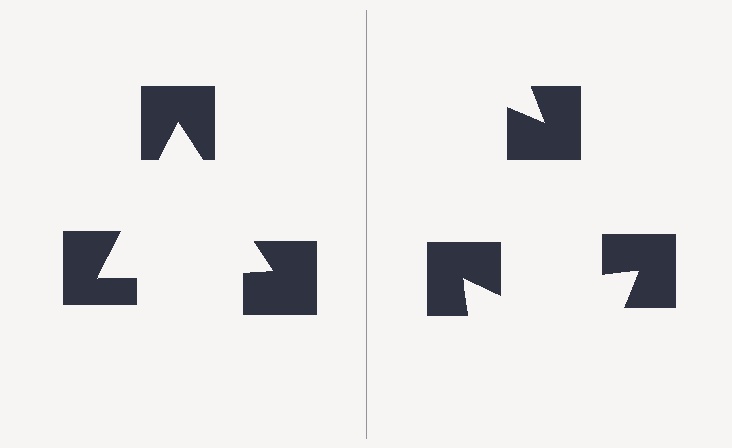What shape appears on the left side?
An illusory triangle.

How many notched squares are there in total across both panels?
6 — 3 on each side.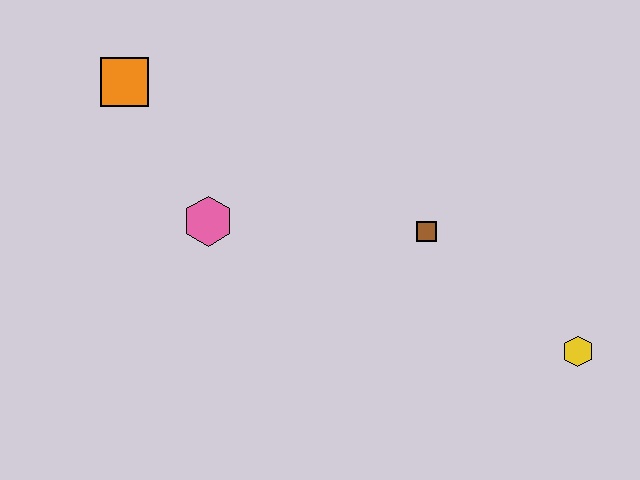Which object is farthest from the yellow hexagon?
The orange square is farthest from the yellow hexagon.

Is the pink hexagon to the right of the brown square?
No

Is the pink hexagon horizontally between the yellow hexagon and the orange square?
Yes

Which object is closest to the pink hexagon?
The orange square is closest to the pink hexagon.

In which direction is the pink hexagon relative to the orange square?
The pink hexagon is below the orange square.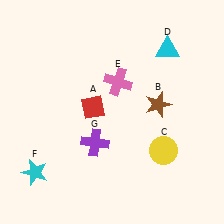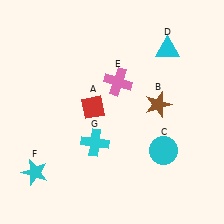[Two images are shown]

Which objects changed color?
C changed from yellow to cyan. G changed from purple to cyan.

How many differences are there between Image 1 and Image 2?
There are 2 differences between the two images.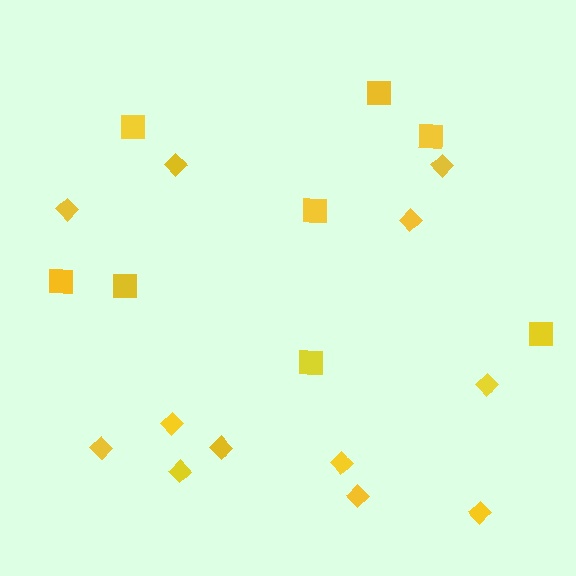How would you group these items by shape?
There are 2 groups: one group of squares (8) and one group of diamonds (12).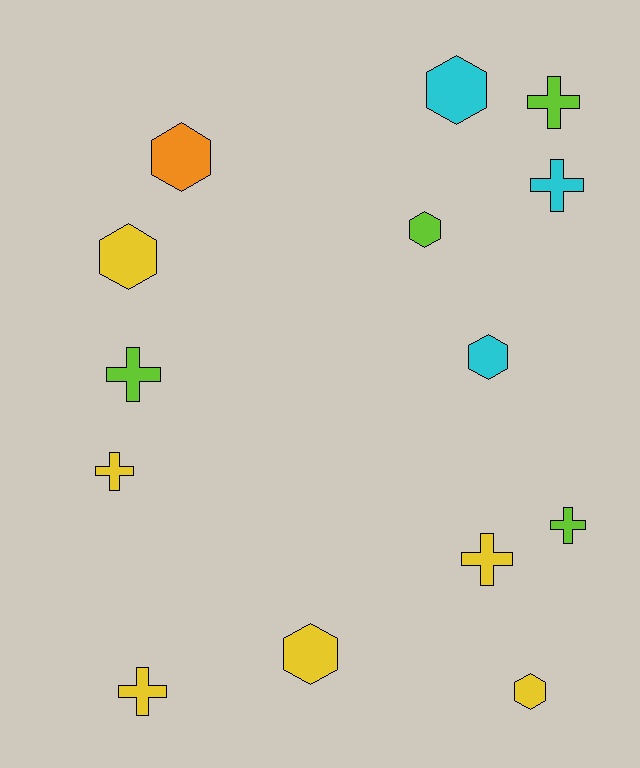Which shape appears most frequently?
Hexagon, with 7 objects.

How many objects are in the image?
There are 14 objects.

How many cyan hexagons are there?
There are 2 cyan hexagons.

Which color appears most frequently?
Yellow, with 6 objects.